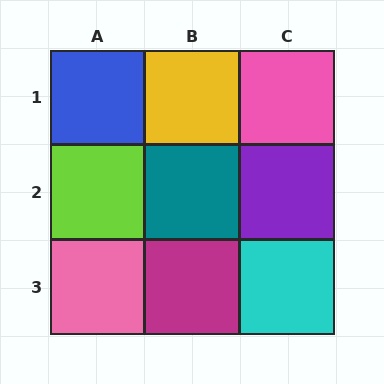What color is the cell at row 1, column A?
Blue.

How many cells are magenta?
1 cell is magenta.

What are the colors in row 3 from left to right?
Pink, magenta, cyan.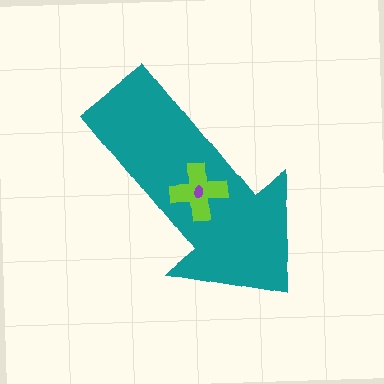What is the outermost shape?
The teal arrow.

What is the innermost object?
The purple ellipse.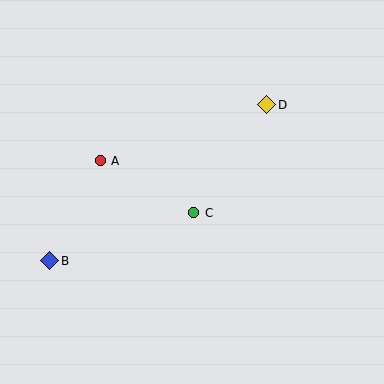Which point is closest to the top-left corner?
Point A is closest to the top-left corner.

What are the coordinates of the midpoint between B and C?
The midpoint between B and C is at (122, 237).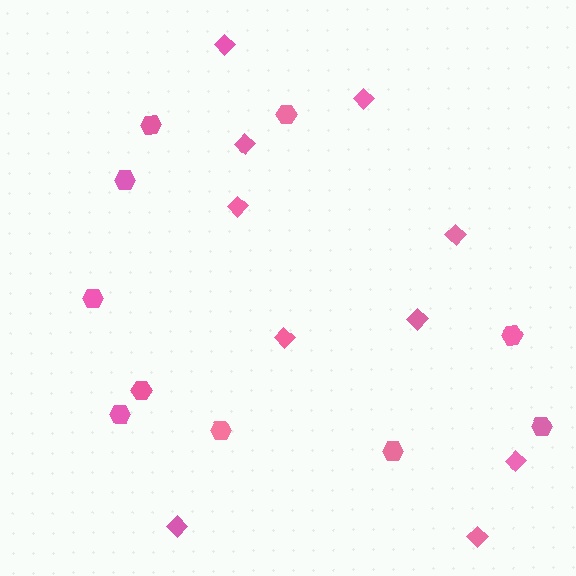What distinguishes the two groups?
There are 2 groups: one group of diamonds (10) and one group of hexagons (10).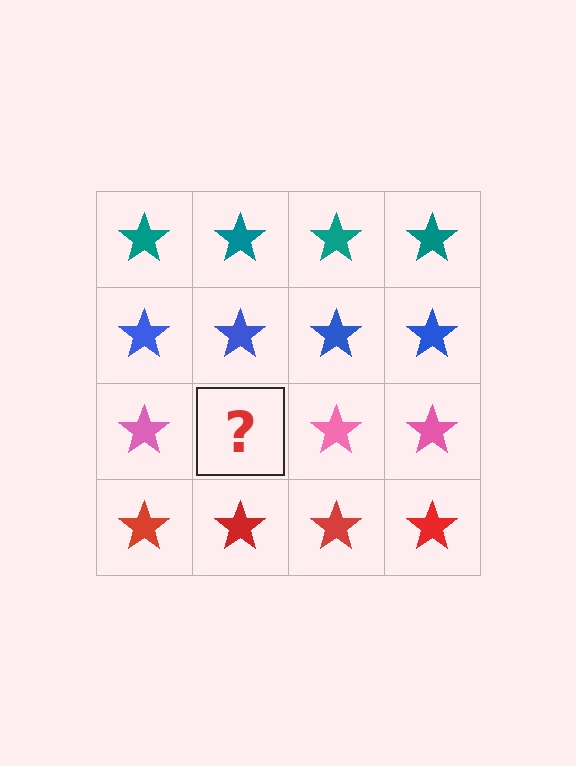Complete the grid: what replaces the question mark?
The question mark should be replaced with a pink star.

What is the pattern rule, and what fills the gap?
The rule is that each row has a consistent color. The gap should be filled with a pink star.